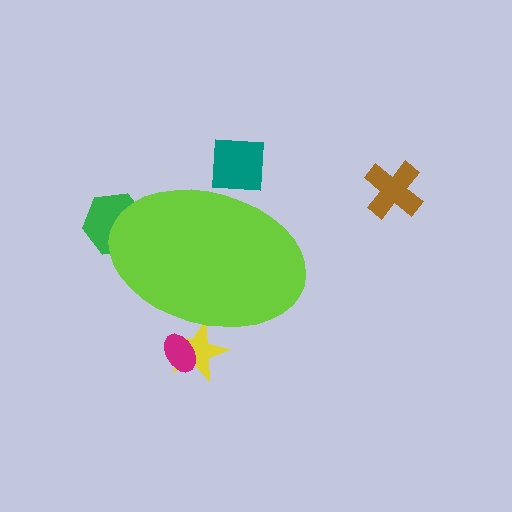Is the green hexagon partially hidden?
Yes, the green hexagon is partially hidden behind the lime ellipse.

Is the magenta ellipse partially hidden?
Yes, the magenta ellipse is partially hidden behind the lime ellipse.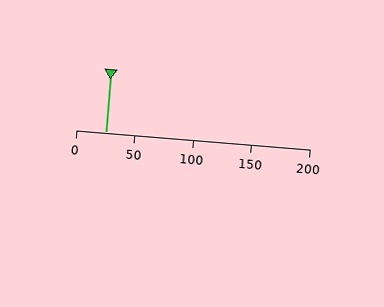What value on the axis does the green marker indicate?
The marker indicates approximately 25.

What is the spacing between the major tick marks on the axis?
The major ticks are spaced 50 apart.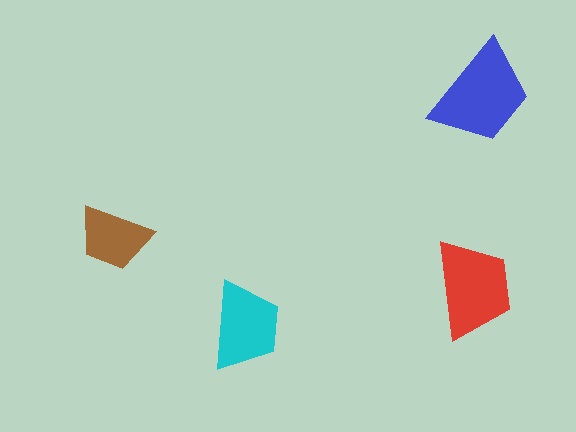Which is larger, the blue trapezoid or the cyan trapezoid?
The blue one.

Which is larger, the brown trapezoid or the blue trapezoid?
The blue one.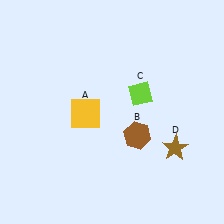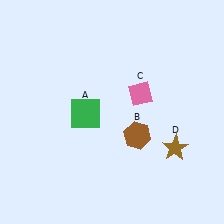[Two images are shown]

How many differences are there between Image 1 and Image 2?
There are 2 differences between the two images.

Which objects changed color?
A changed from yellow to green. C changed from lime to pink.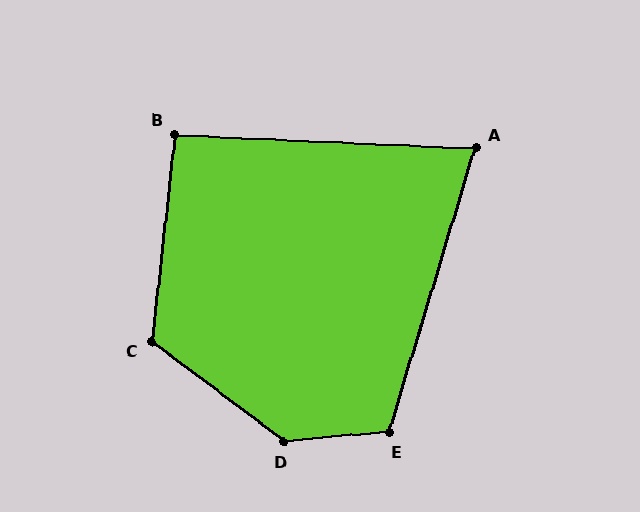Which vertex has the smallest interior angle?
A, at approximately 76 degrees.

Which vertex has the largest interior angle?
D, at approximately 138 degrees.